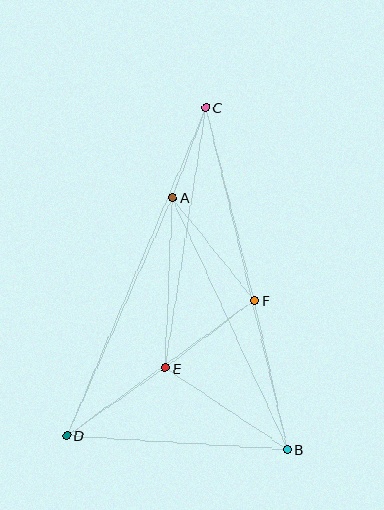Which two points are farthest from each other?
Points C and D are farthest from each other.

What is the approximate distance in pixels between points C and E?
The distance between C and E is approximately 264 pixels.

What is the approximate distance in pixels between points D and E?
The distance between D and E is approximately 119 pixels.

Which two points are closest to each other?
Points A and C are closest to each other.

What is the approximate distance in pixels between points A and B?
The distance between A and B is approximately 277 pixels.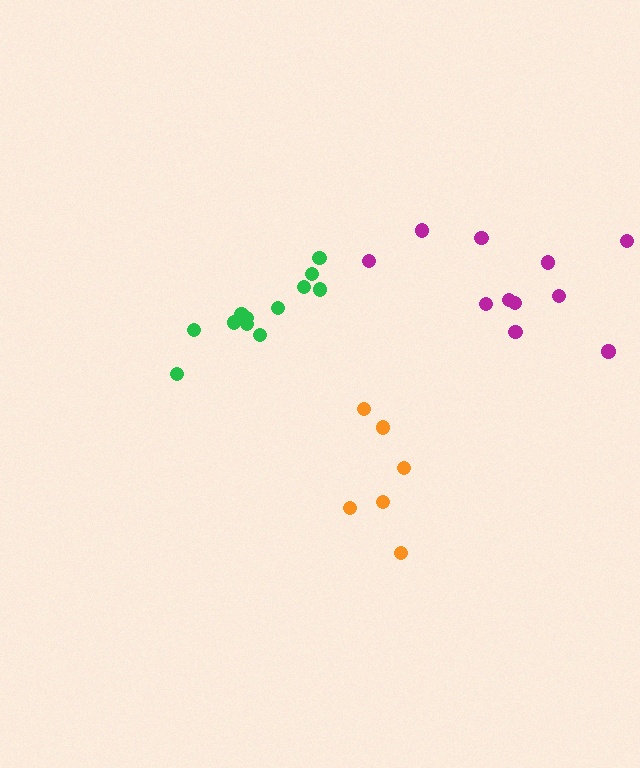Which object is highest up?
The magenta cluster is topmost.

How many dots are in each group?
Group 1: 12 dots, Group 2: 11 dots, Group 3: 6 dots (29 total).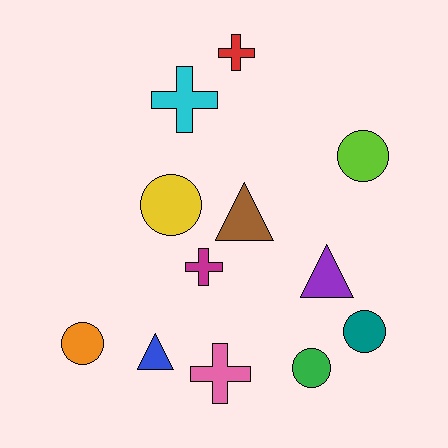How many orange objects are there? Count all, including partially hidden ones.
There is 1 orange object.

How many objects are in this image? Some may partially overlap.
There are 12 objects.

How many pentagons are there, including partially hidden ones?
There are no pentagons.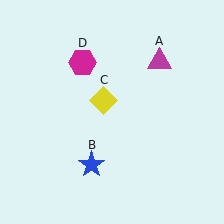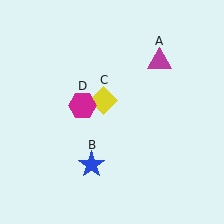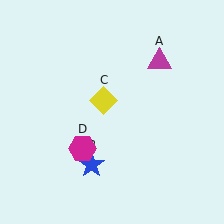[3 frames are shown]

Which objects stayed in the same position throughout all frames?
Magenta triangle (object A) and blue star (object B) and yellow diamond (object C) remained stationary.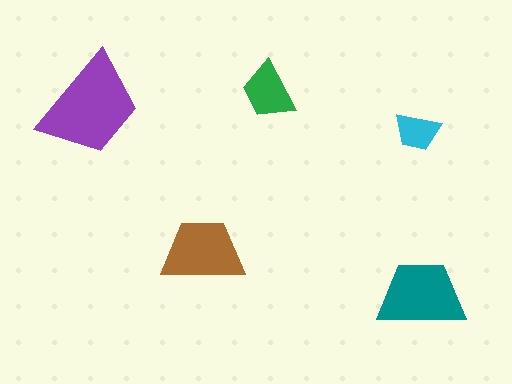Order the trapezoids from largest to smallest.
the purple one, the teal one, the brown one, the green one, the cyan one.